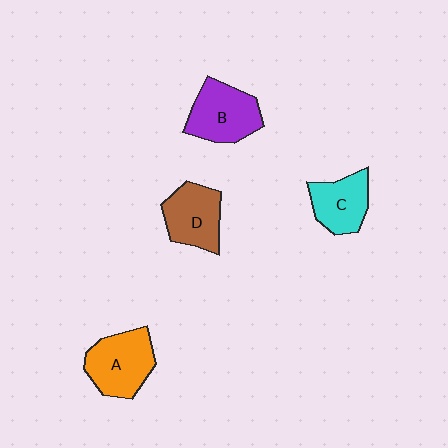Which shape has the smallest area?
Shape C (cyan).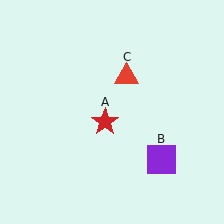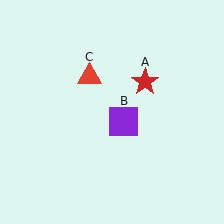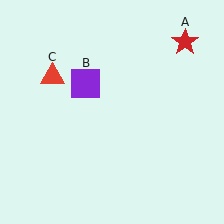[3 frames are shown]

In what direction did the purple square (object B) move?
The purple square (object B) moved up and to the left.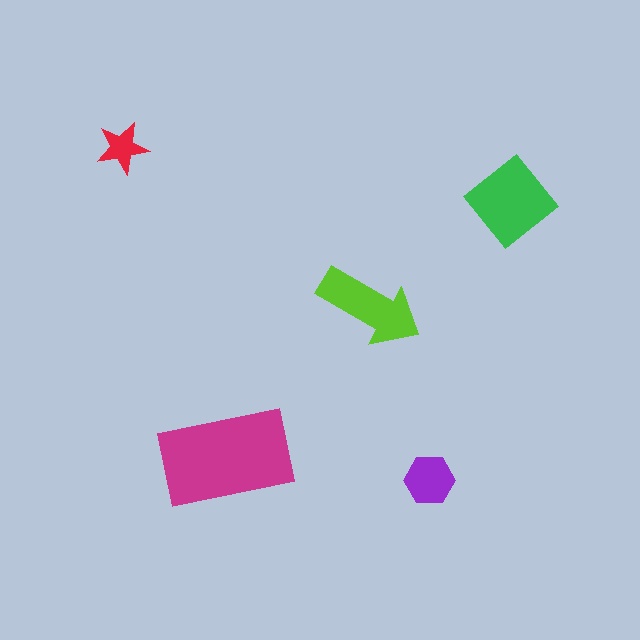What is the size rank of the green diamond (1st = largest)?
2nd.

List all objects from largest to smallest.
The magenta rectangle, the green diamond, the lime arrow, the purple hexagon, the red star.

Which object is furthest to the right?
The green diamond is rightmost.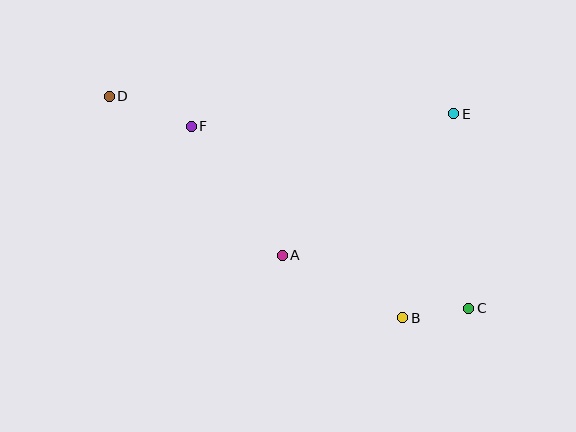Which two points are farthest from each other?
Points C and D are farthest from each other.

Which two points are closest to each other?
Points B and C are closest to each other.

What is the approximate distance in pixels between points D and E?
The distance between D and E is approximately 345 pixels.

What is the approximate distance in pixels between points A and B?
The distance between A and B is approximately 136 pixels.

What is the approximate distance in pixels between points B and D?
The distance between B and D is approximately 368 pixels.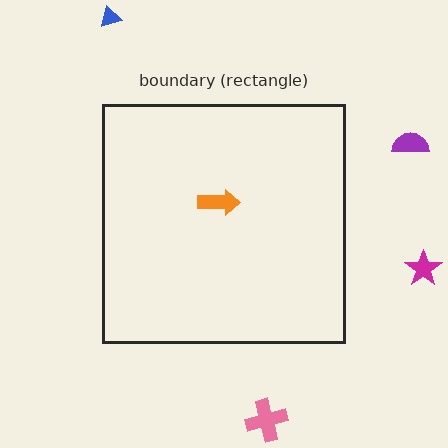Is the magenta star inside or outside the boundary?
Outside.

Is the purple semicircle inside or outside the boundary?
Outside.